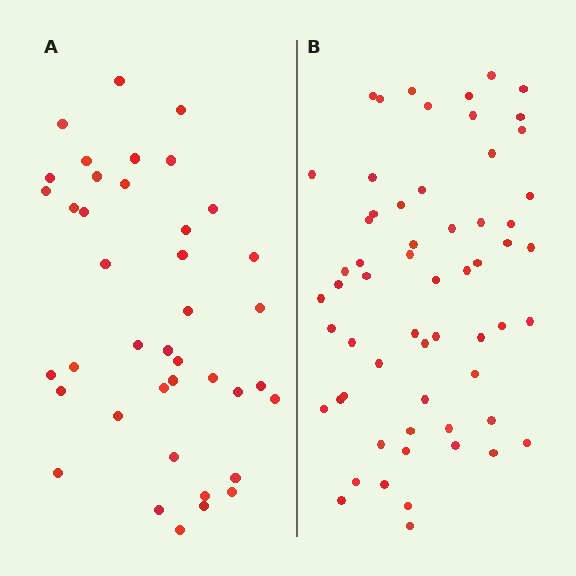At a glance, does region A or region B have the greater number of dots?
Region B (the right region) has more dots.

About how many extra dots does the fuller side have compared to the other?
Region B has approximately 20 more dots than region A.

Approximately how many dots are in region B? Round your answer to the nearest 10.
About 60 dots.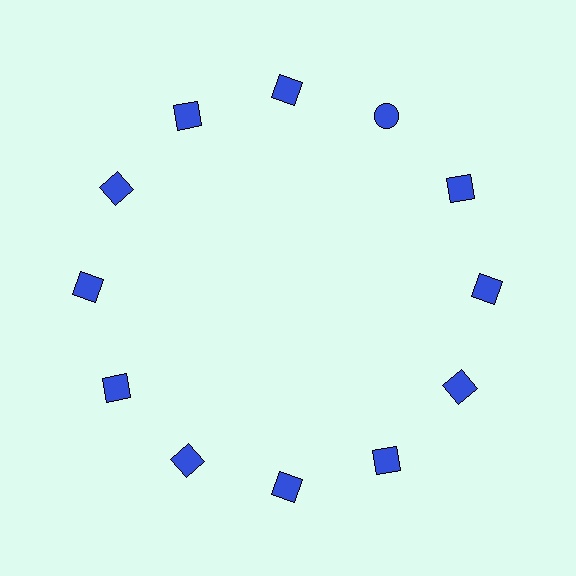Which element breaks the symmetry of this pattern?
The blue circle at roughly the 1 o'clock position breaks the symmetry. All other shapes are blue squares.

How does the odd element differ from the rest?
It has a different shape: circle instead of square.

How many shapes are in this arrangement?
There are 12 shapes arranged in a ring pattern.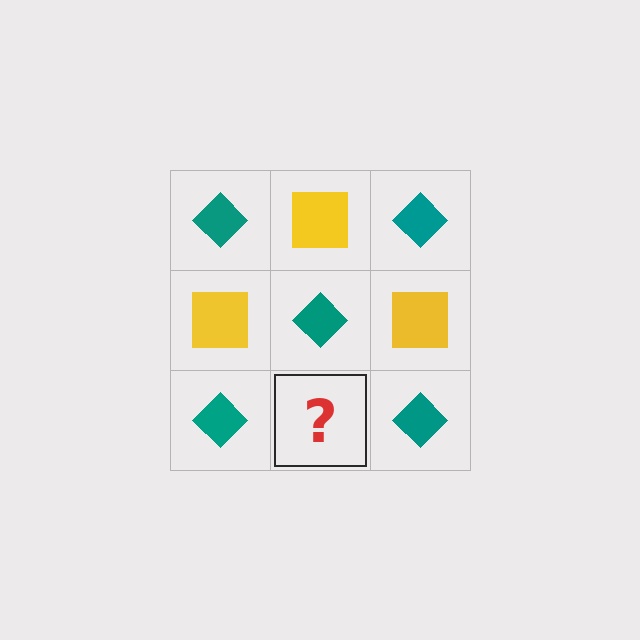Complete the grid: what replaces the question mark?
The question mark should be replaced with a yellow square.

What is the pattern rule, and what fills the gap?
The rule is that it alternates teal diamond and yellow square in a checkerboard pattern. The gap should be filled with a yellow square.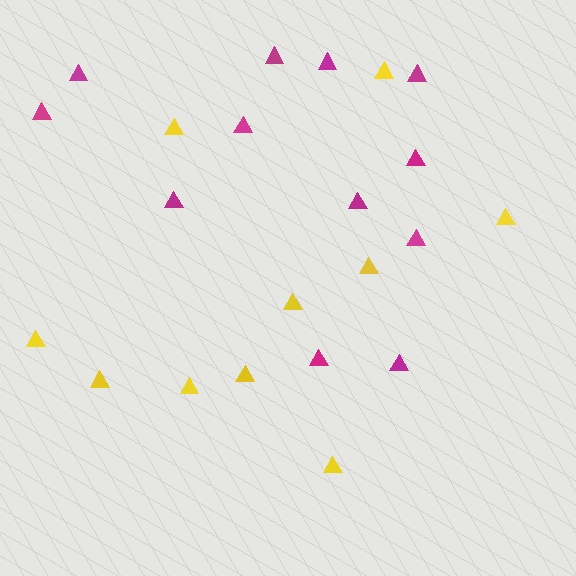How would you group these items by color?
There are 2 groups: one group of magenta triangles (12) and one group of yellow triangles (10).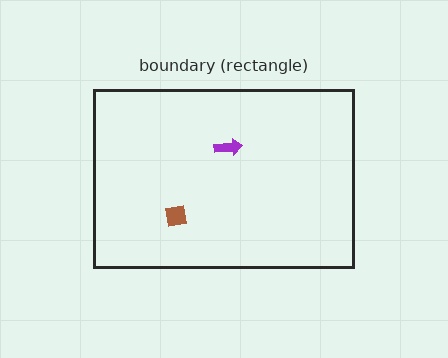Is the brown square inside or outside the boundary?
Inside.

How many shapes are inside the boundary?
2 inside, 0 outside.